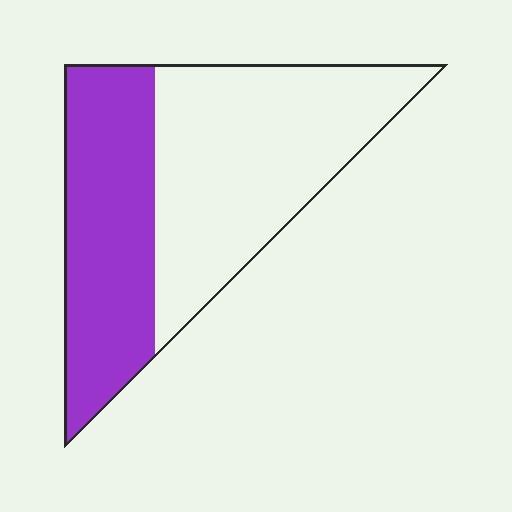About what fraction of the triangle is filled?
About two fifths (2/5).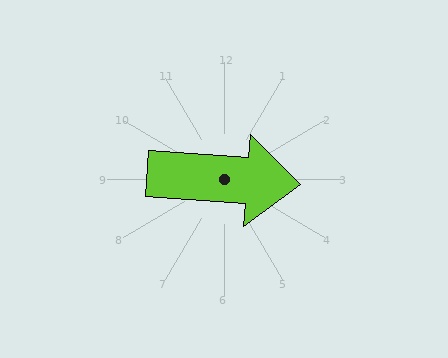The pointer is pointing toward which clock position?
Roughly 3 o'clock.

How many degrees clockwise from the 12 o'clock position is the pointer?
Approximately 94 degrees.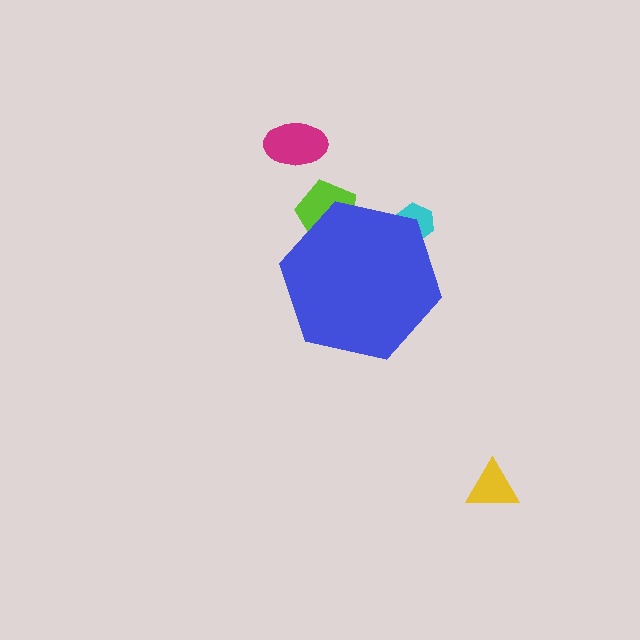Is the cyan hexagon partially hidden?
Yes, the cyan hexagon is partially hidden behind the blue hexagon.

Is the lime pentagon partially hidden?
Yes, the lime pentagon is partially hidden behind the blue hexagon.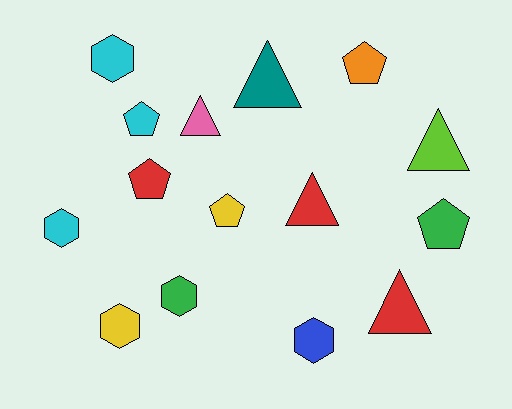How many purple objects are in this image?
There are no purple objects.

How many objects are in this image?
There are 15 objects.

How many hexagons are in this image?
There are 5 hexagons.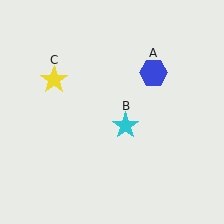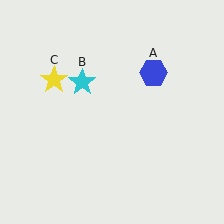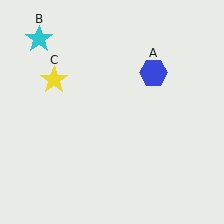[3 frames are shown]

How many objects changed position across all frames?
1 object changed position: cyan star (object B).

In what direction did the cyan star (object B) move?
The cyan star (object B) moved up and to the left.